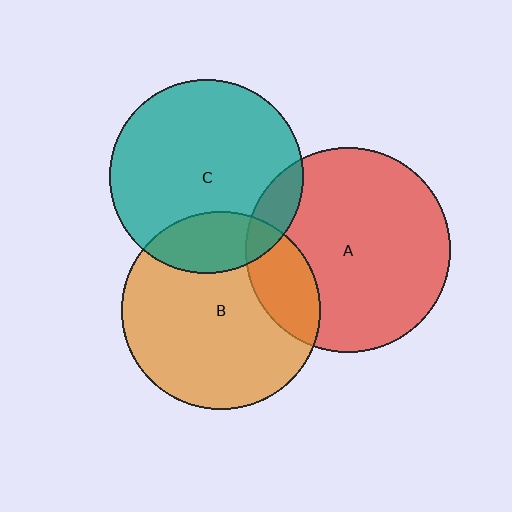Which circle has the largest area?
Circle A (red).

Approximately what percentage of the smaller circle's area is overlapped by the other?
Approximately 20%.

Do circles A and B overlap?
Yes.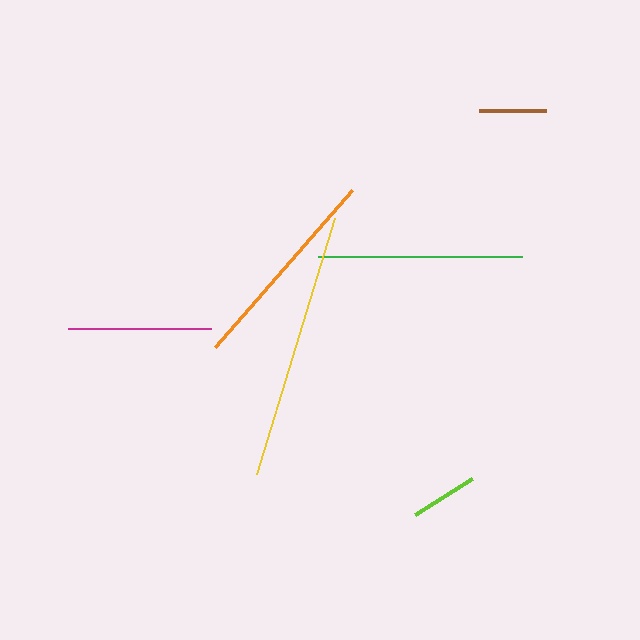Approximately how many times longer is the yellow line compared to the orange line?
The yellow line is approximately 1.3 times the length of the orange line.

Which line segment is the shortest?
The brown line is the shortest at approximately 66 pixels.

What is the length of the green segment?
The green segment is approximately 205 pixels long.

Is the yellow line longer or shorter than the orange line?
The yellow line is longer than the orange line.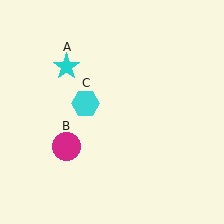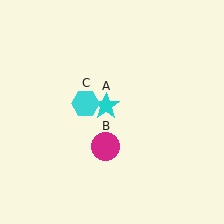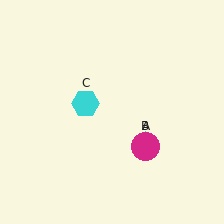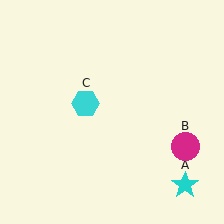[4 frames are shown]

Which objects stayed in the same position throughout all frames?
Cyan hexagon (object C) remained stationary.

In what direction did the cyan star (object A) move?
The cyan star (object A) moved down and to the right.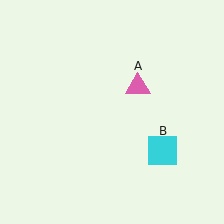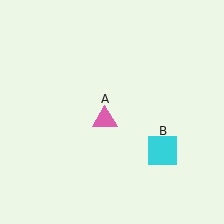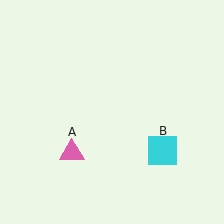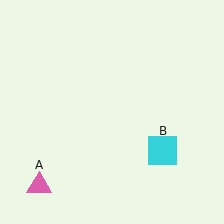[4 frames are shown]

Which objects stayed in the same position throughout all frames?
Cyan square (object B) remained stationary.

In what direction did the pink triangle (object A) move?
The pink triangle (object A) moved down and to the left.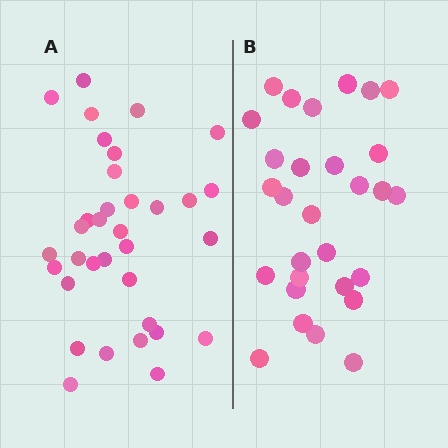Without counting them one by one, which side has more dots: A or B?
Region A (the left region) has more dots.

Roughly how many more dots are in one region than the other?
Region A has about 5 more dots than region B.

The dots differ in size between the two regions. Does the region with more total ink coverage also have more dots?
No. Region B has more total ink coverage because its dots are larger, but region A actually contains more individual dots. Total area can be misleading — the number of items is what matters here.